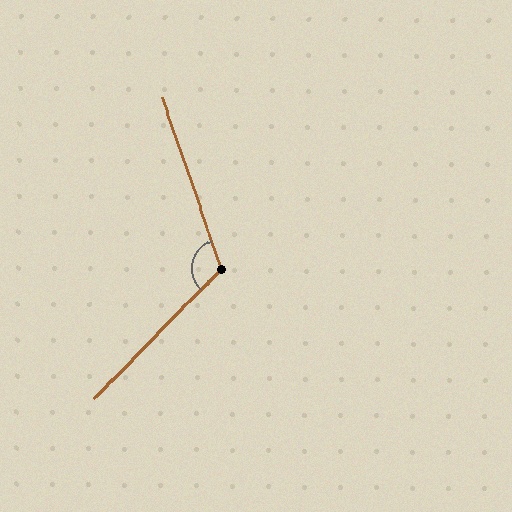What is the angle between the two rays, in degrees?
Approximately 117 degrees.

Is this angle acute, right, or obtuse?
It is obtuse.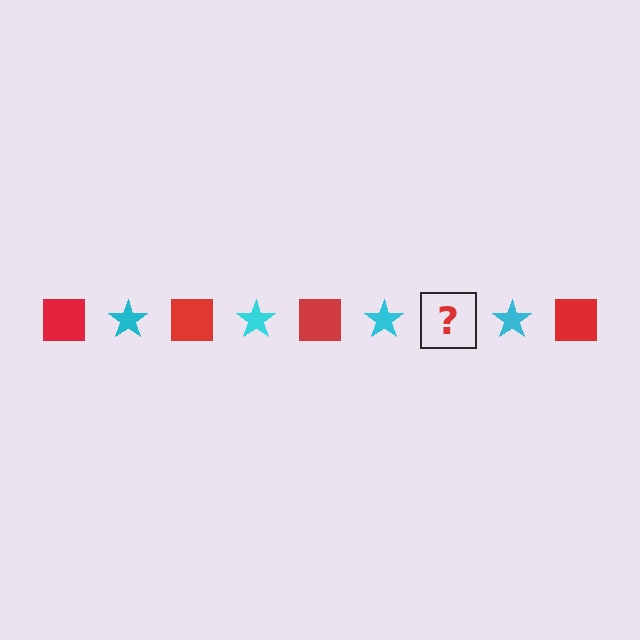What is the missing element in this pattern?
The missing element is a red square.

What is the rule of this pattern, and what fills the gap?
The rule is that the pattern alternates between red square and cyan star. The gap should be filled with a red square.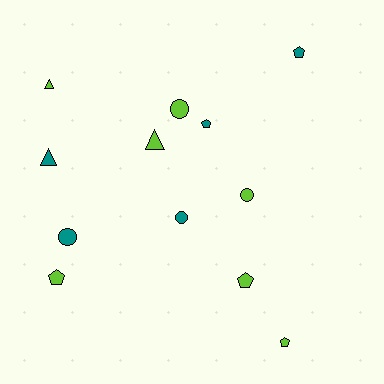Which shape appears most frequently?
Pentagon, with 5 objects.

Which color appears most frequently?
Lime, with 7 objects.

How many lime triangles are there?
There are 2 lime triangles.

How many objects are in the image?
There are 12 objects.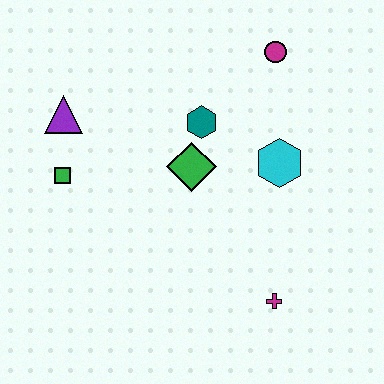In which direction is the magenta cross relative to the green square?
The magenta cross is to the right of the green square.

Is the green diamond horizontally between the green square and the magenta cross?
Yes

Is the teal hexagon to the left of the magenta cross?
Yes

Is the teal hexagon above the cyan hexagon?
Yes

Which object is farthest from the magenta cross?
The purple triangle is farthest from the magenta cross.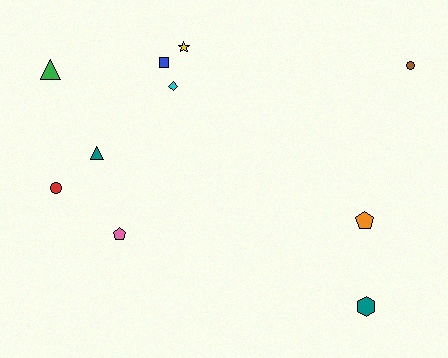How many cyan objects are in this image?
There is 1 cyan object.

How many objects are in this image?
There are 10 objects.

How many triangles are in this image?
There are 2 triangles.